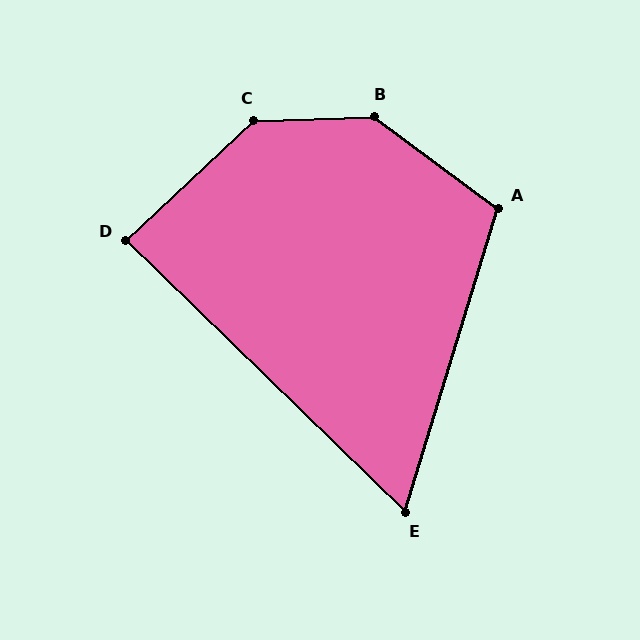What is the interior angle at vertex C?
Approximately 139 degrees (obtuse).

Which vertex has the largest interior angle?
B, at approximately 142 degrees.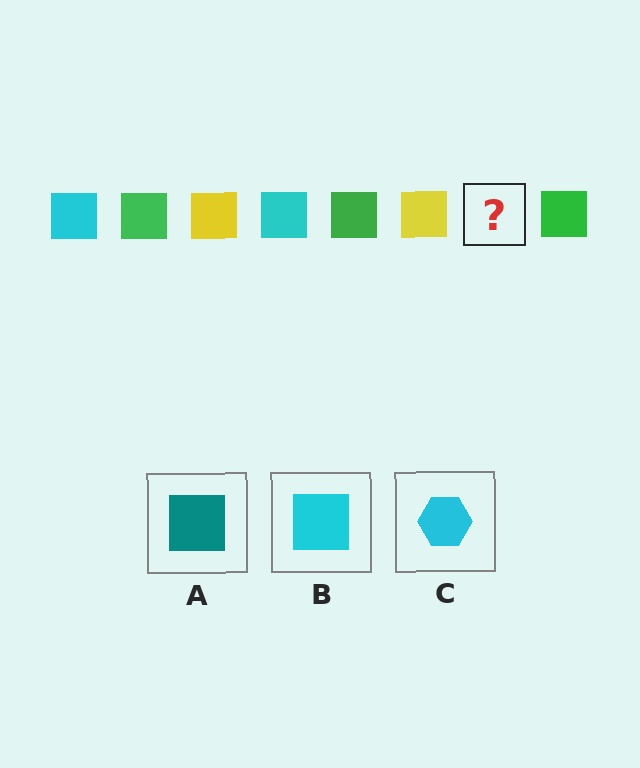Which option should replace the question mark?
Option B.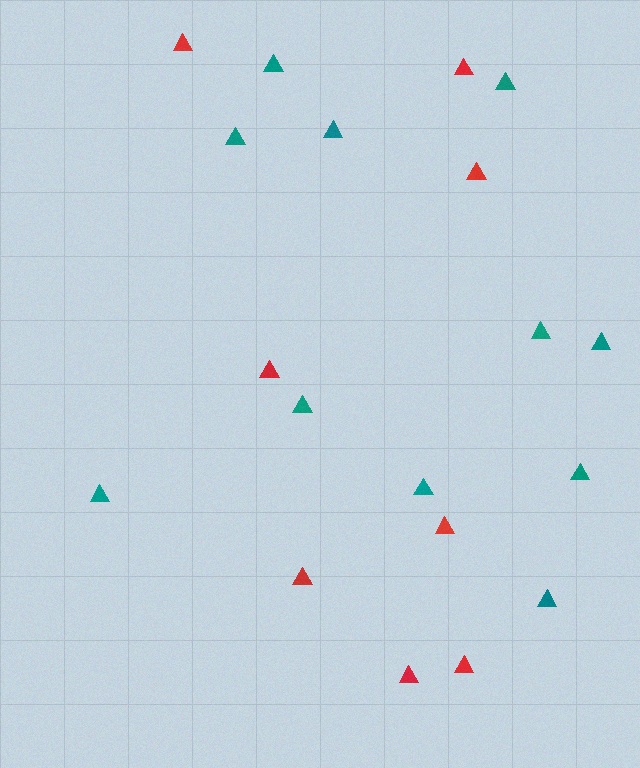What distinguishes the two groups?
There are 2 groups: one group of teal triangles (11) and one group of red triangles (8).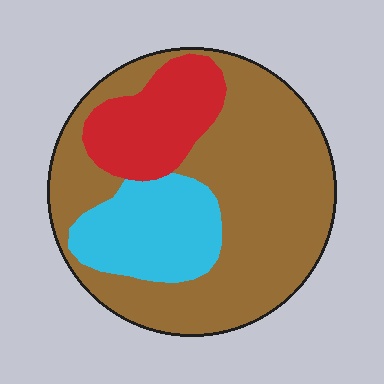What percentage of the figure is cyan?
Cyan covers 19% of the figure.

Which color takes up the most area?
Brown, at roughly 65%.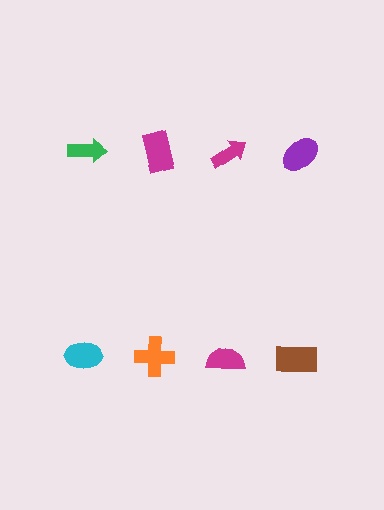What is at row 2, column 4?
A brown rectangle.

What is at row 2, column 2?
An orange cross.